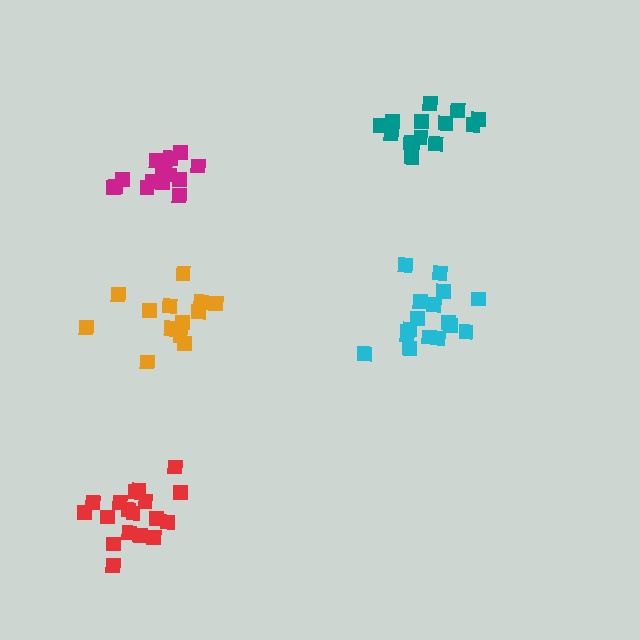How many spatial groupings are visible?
There are 5 spatial groupings.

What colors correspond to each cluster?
The clusters are colored: teal, cyan, orange, red, magenta.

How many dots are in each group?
Group 1: 14 dots, Group 2: 17 dots, Group 3: 14 dots, Group 4: 18 dots, Group 5: 16 dots (79 total).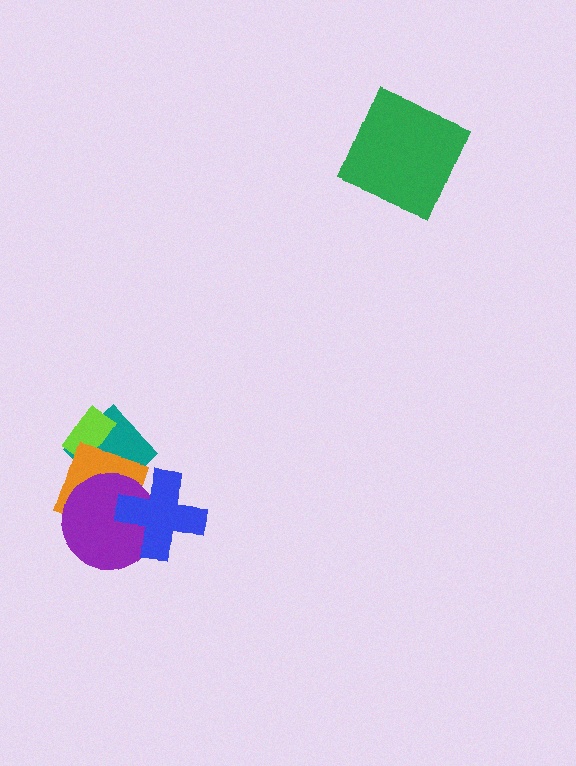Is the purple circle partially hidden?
Yes, it is partially covered by another shape.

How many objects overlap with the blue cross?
3 objects overlap with the blue cross.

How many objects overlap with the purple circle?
3 objects overlap with the purple circle.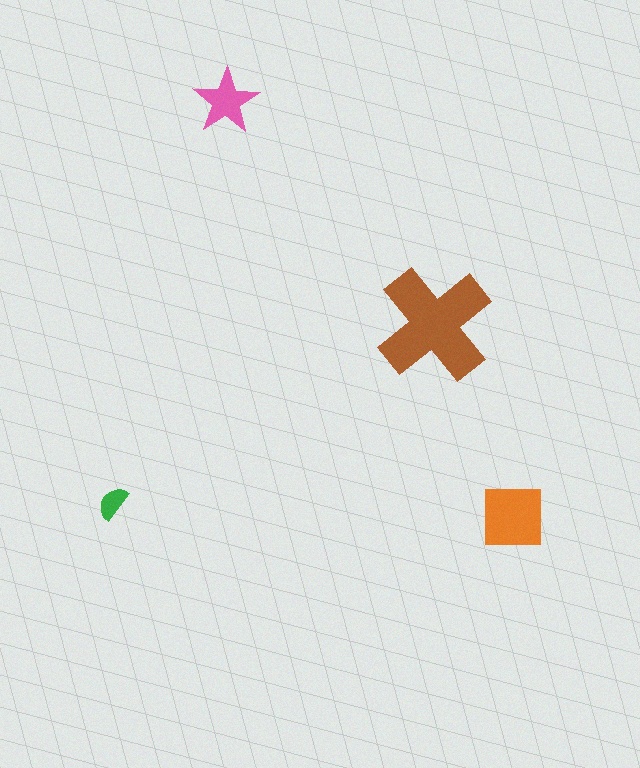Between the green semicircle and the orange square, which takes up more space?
The orange square.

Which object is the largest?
The brown cross.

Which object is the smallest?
The green semicircle.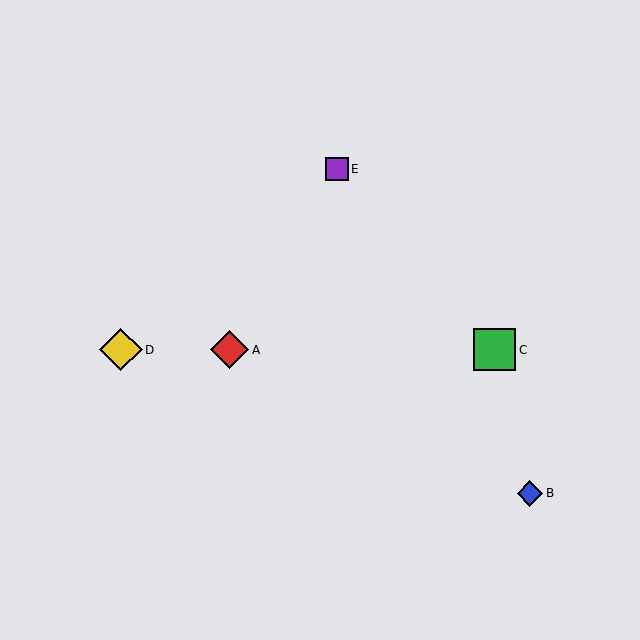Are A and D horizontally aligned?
Yes, both are at y≈350.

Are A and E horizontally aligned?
No, A is at y≈350 and E is at y≈169.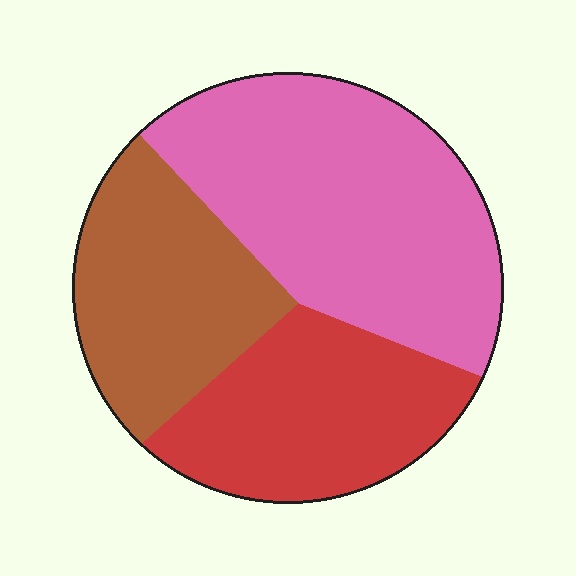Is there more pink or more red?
Pink.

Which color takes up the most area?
Pink, at roughly 45%.